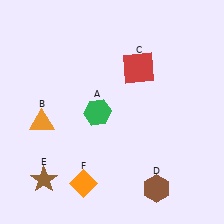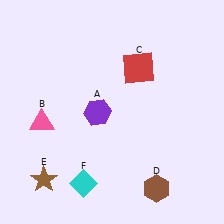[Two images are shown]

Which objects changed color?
A changed from green to purple. B changed from orange to pink. F changed from orange to cyan.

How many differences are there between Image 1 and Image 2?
There are 3 differences between the two images.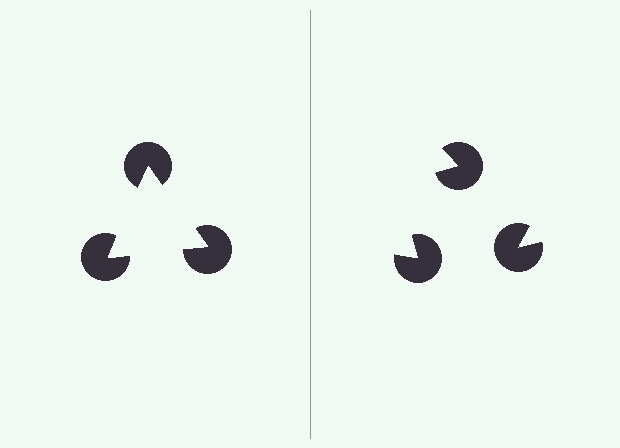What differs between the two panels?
The pac-man discs are positioned identically on both sides; only the wedge orientations differ. On the left they align to a triangle; on the right they are misaligned.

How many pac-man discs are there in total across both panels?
6 — 3 on each side.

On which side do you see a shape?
An illusory triangle appears on the left side. On the right side the wedge cuts are rotated, so no coherent shape forms.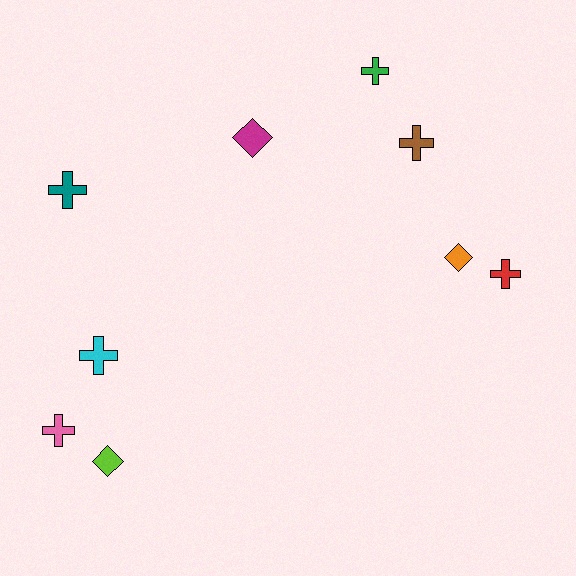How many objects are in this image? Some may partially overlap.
There are 9 objects.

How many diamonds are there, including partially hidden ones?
There are 3 diamonds.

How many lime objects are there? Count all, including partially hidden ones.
There is 1 lime object.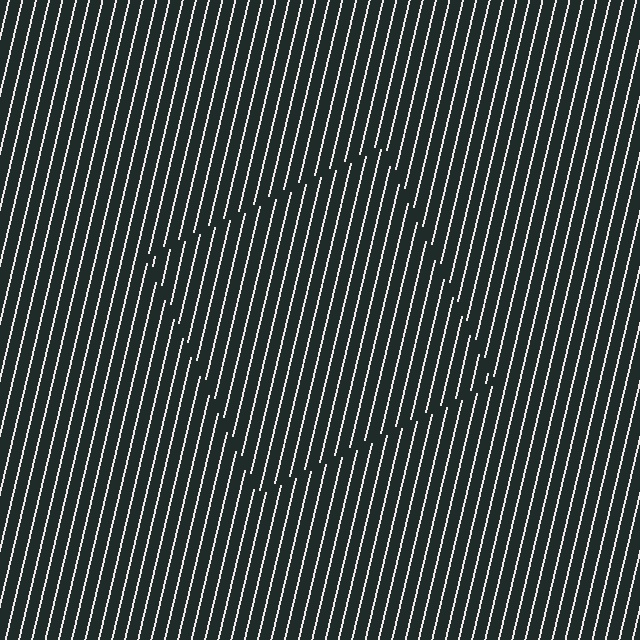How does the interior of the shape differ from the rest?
The interior of the shape contains the same grating, shifted by half a period — the contour is defined by the phase discontinuity where line-ends from the inner and outer gratings abut.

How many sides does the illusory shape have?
4 sides — the line-ends trace a square.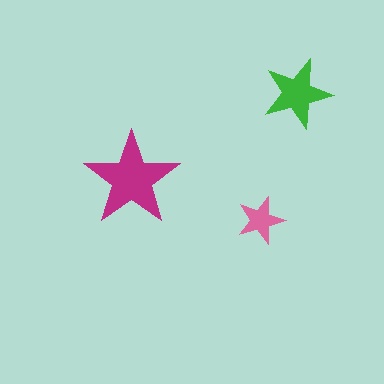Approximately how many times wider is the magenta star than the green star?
About 1.5 times wider.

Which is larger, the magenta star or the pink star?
The magenta one.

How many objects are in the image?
There are 3 objects in the image.